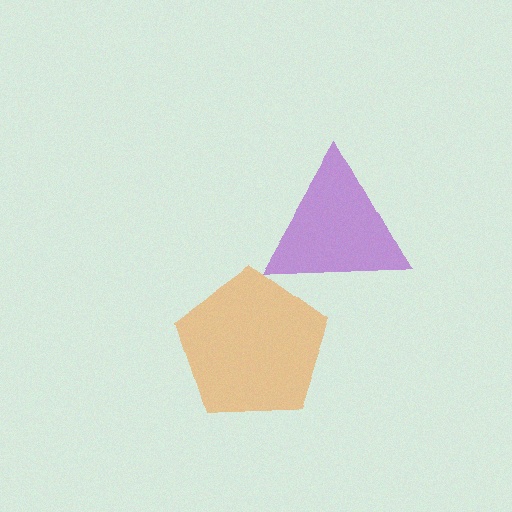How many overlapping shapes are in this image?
There are 2 overlapping shapes in the image.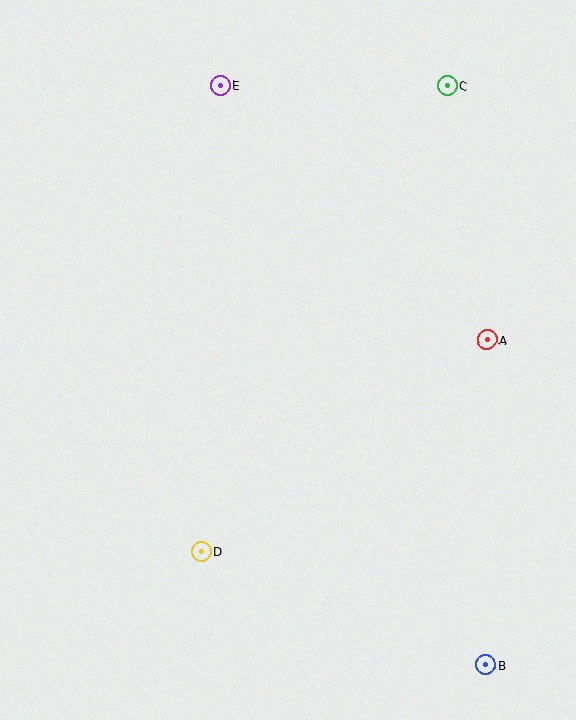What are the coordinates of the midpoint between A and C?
The midpoint between A and C is at (467, 213).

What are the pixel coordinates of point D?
Point D is at (201, 551).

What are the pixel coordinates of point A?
Point A is at (487, 340).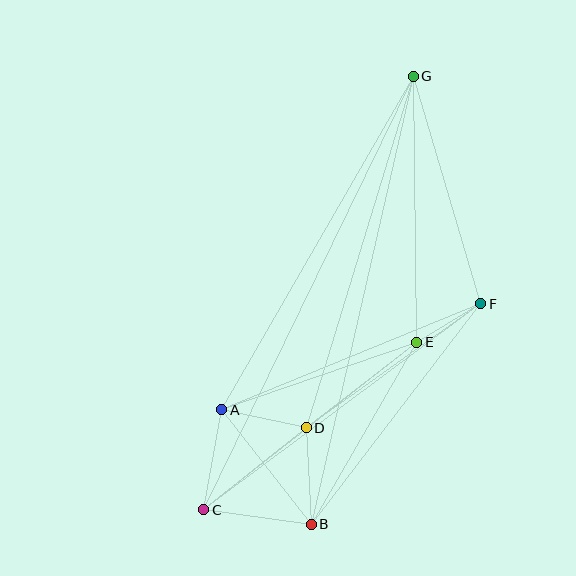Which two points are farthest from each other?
Points C and G are farthest from each other.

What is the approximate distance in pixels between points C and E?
The distance between C and E is approximately 271 pixels.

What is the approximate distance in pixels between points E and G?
The distance between E and G is approximately 266 pixels.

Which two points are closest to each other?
Points E and F are closest to each other.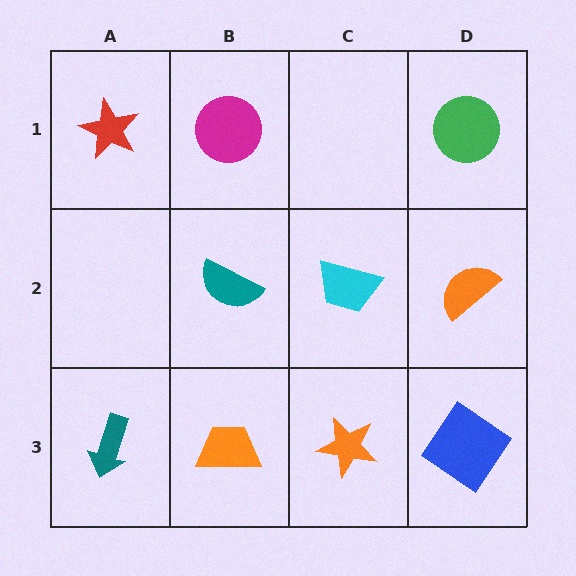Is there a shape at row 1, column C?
No, that cell is empty.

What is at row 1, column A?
A red star.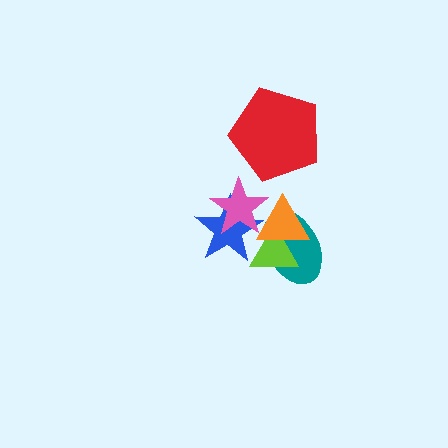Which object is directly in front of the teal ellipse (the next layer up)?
The blue star is directly in front of the teal ellipse.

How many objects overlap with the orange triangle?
4 objects overlap with the orange triangle.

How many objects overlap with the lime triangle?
3 objects overlap with the lime triangle.